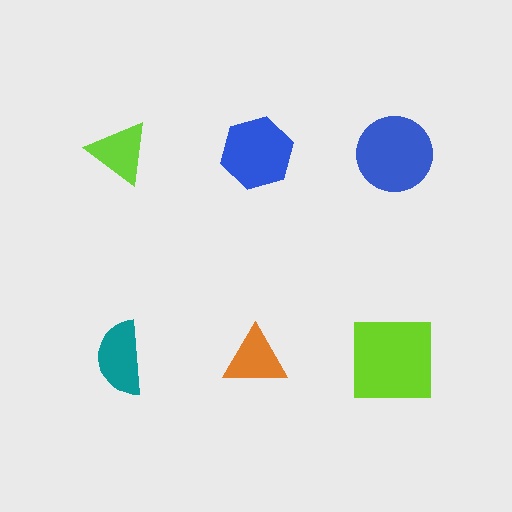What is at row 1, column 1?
A lime triangle.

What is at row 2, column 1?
A teal semicircle.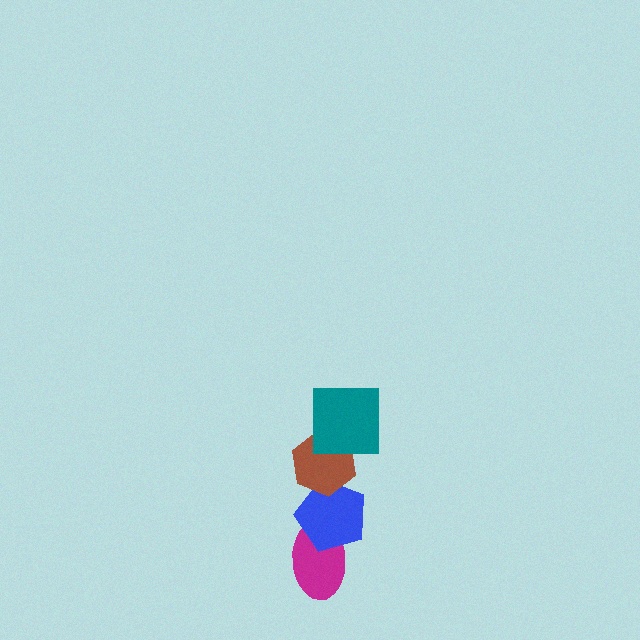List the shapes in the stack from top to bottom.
From top to bottom: the teal square, the brown hexagon, the blue pentagon, the magenta ellipse.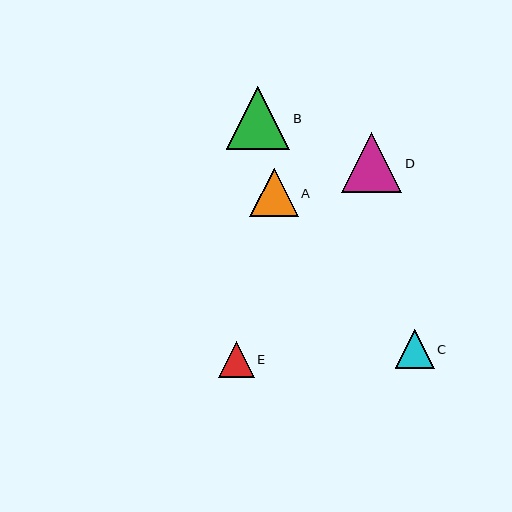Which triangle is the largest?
Triangle B is the largest with a size of approximately 63 pixels.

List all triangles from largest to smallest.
From largest to smallest: B, D, A, C, E.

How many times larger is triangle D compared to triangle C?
Triangle D is approximately 1.5 times the size of triangle C.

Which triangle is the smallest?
Triangle E is the smallest with a size of approximately 36 pixels.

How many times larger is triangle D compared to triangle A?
Triangle D is approximately 1.2 times the size of triangle A.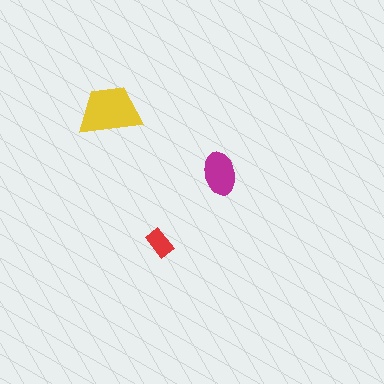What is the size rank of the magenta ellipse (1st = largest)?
2nd.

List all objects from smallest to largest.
The red rectangle, the magenta ellipse, the yellow trapezoid.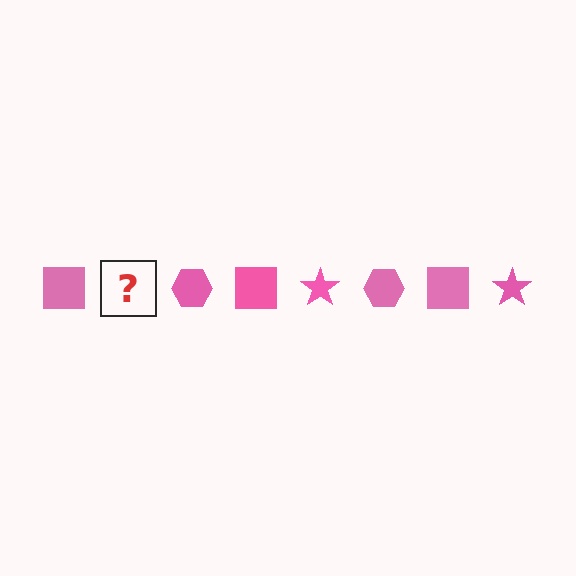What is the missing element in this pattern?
The missing element is a pink star.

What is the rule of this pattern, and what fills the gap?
The rule is that the pattern cycles through square, star, hexagon shapes in pink. The gap should be filled with a pink star.